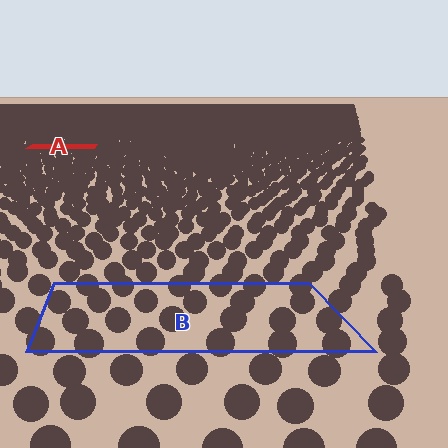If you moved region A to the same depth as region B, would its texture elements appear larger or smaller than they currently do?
They would appear larger. At a closer depth, the same texture elements are projected at a bigger on-screen size.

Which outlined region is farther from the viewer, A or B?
Region A is farther from the viewer — the texture elements inside it appear smaller and more densely packed.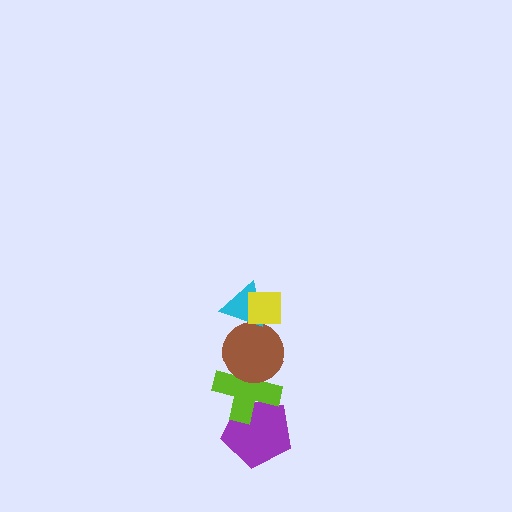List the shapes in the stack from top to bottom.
From top to bottom: the yellow square, the cyan triangle, the brown circle, the lime cross, the purple pentagon.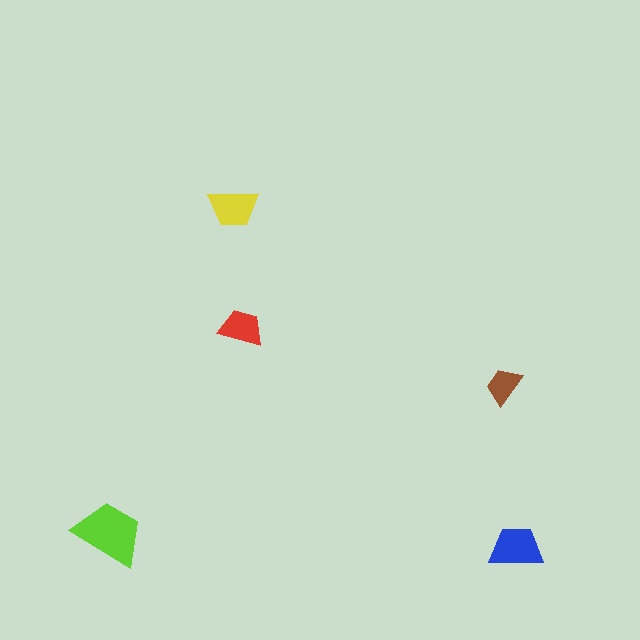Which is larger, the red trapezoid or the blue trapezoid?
The blue one.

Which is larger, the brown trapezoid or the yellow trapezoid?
The yellow one.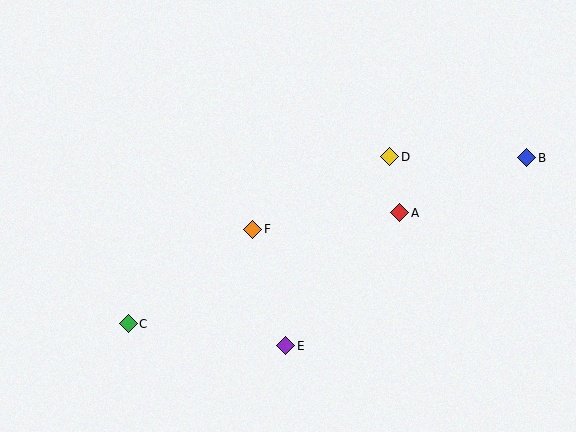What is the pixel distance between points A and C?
The distance between A and C is 293 pixels.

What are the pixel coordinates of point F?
Point F is at (253, 229).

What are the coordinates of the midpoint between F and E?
The midpoint between F and E is at (269, 287).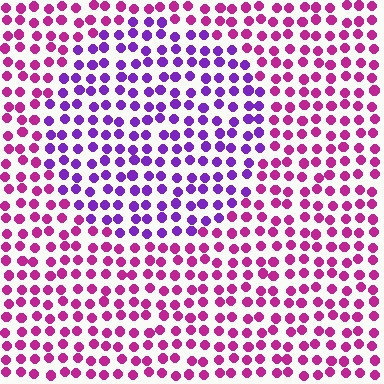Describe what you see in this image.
The image is filled with small magenta elements in a uniform arrangement. A circle-shaped region is visible where the elements are tinted to a slightly different hue, forming a subtle color boundary.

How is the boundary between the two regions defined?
The boundary is defined purely by a slight shift in hue (about 43 degrees). Spacing, size, and orientation are identical on both sides.